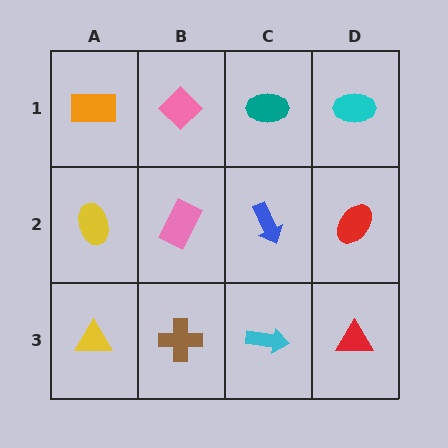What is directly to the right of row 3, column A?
A brown cross.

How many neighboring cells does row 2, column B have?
4.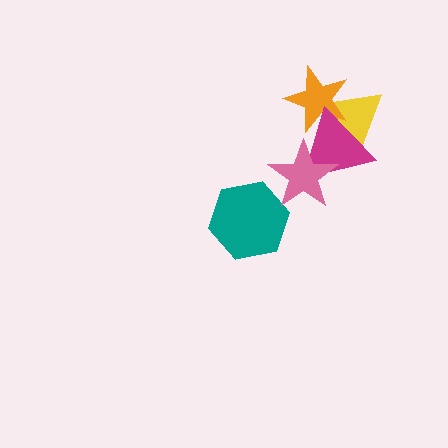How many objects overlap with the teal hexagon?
1 object overlaps with the teal hexagon.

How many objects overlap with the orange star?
2 objects overlap with the orange star.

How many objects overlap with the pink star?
2 objects overlap with the pink star.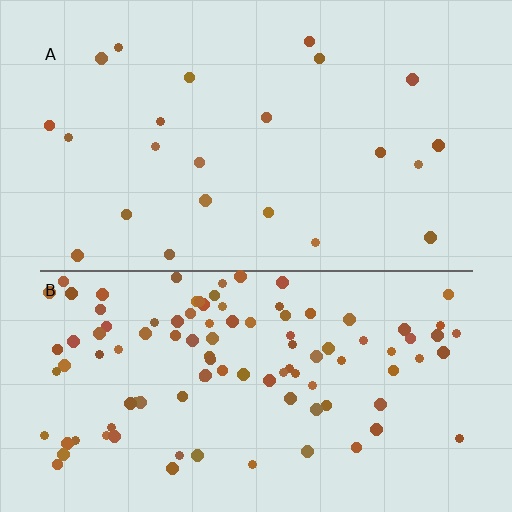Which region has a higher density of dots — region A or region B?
B (the bottom).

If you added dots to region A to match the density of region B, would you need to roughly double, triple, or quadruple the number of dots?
Approximately quadruple.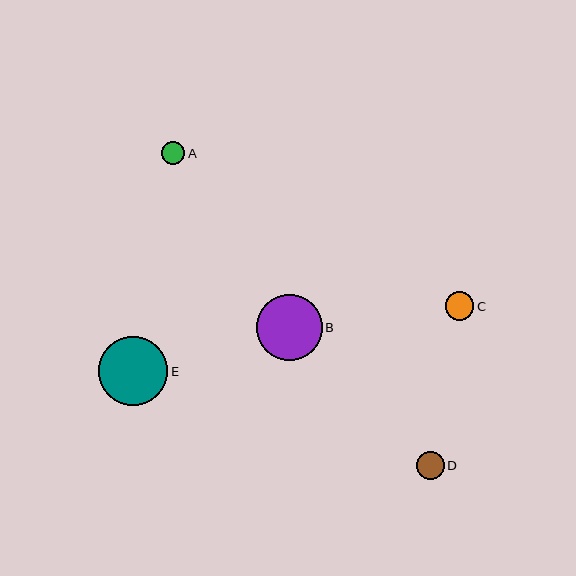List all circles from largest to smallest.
From largest to smallest: E, B, C, D, A.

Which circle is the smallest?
Circle A is the smallest with a size of approximately 23 pixels.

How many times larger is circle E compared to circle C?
Circle E is approximately 2.4 times the size of circle C.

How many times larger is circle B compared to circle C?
Circle B is approximately 2.3 times the size of circle C.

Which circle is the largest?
Circle E is the largest with a size of approximately 69 pixels.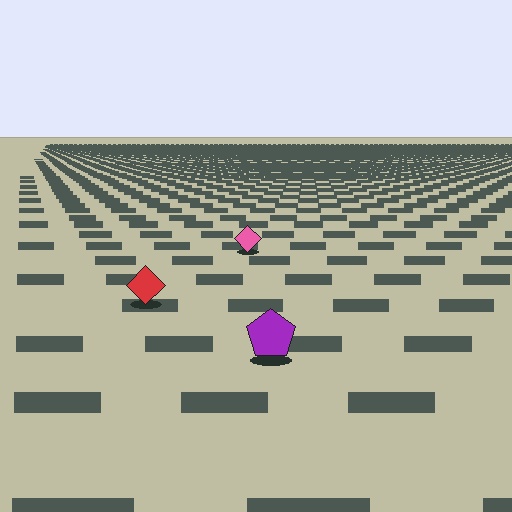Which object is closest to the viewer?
The purple pentagon is closest. The texture marks near it are larger and more spread out.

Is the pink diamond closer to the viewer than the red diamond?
No. The red diamond is closer — you can tell from the texture gradient: the ground texture is coarser near it.